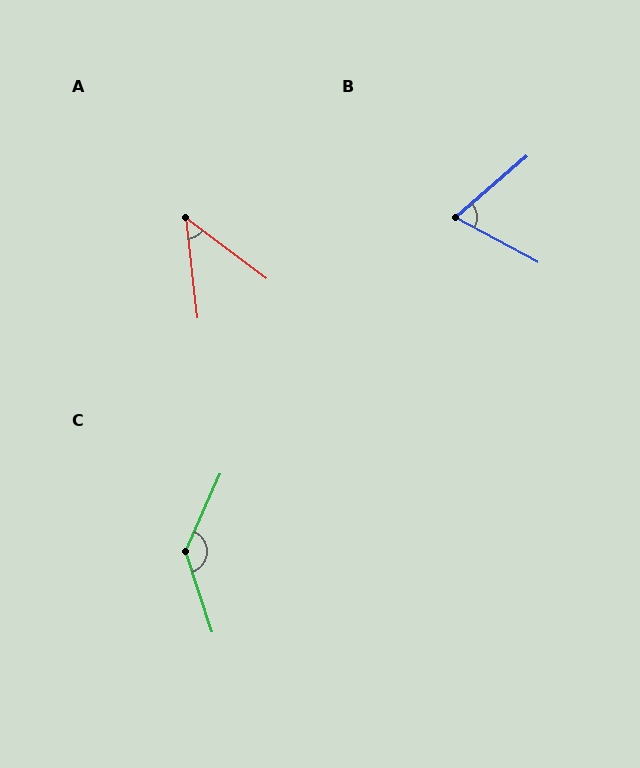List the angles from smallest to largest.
A (46°), B (69°), C (138°).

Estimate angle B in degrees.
Approximately 69 degrees.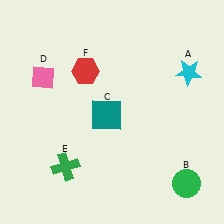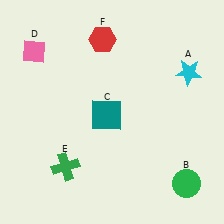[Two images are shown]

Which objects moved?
The objects that moved are: the pink diamond (D), the red hexagon (F).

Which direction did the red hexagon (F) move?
The red hexagon (F) moved up.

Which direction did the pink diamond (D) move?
The pink diamond (D) moved up.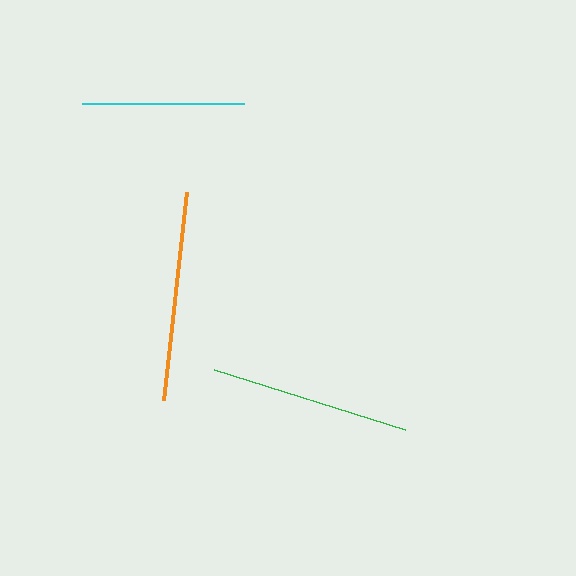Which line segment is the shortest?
The cyan line is the shortest at approximately 162 pixels.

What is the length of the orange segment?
The orange segment is approximately 209 pixels long.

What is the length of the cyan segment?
The cyan segment is approximately 162 pixels long.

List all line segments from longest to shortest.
From longest to shortest: orange, green, cyan.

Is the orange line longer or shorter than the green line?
The orange line is longer than the green line.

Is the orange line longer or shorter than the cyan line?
The orange line is longer than the cyan line.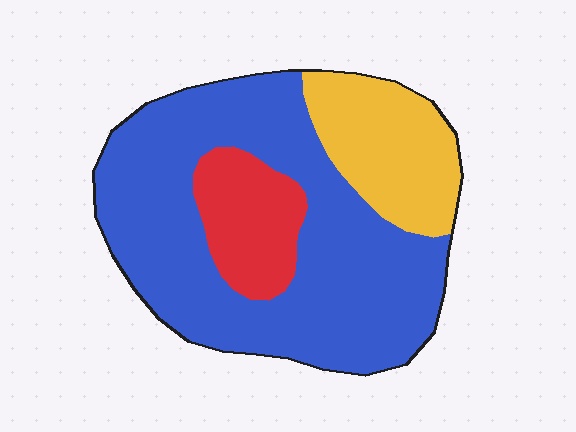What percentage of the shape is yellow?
Yellow covers about 20% of the shape.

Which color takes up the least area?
Red, at roughly 15%.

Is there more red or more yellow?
Yellow.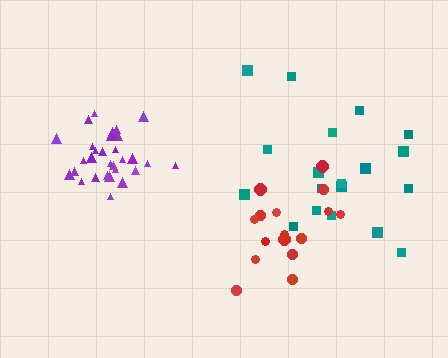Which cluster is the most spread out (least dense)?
Teal.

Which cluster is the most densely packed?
Purple.